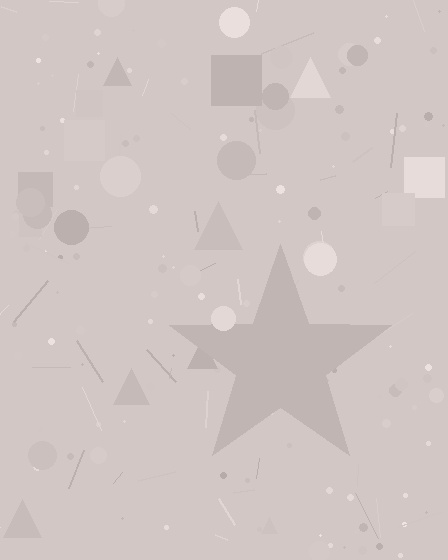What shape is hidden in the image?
A star is hidden in the image.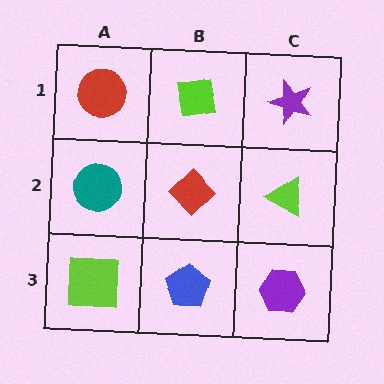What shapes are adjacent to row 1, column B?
A red diamond (row 2, column B), a red circle (row 1, column A), a purple star (row 1, column C).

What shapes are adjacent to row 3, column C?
A lime triangle (row 2, column C), a blue pentagon (row 3, column B).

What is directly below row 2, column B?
A blue pentagon.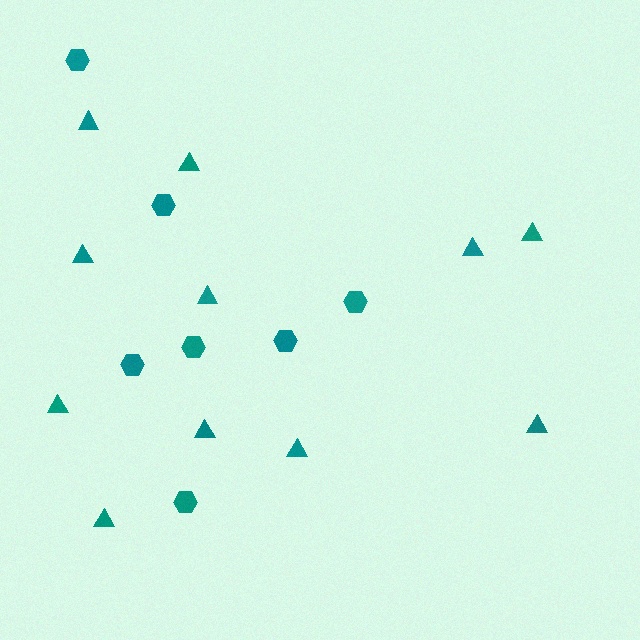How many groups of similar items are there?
There are 2 groups: one group of triangles (11) and one group of hexagons (7).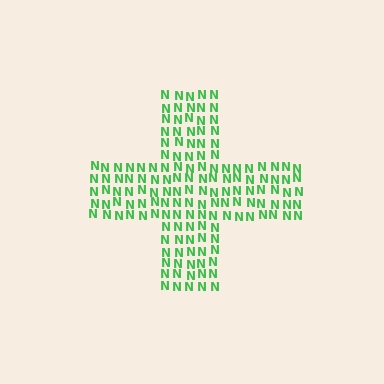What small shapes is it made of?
It is made of small letter N's.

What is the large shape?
The large shape is a cross.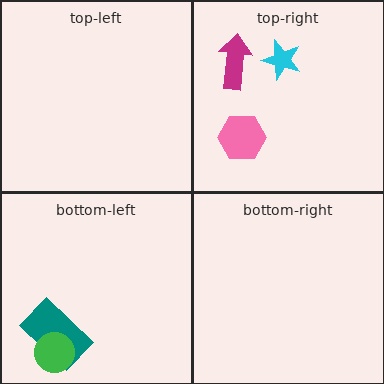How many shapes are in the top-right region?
3.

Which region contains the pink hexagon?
The top-right region.